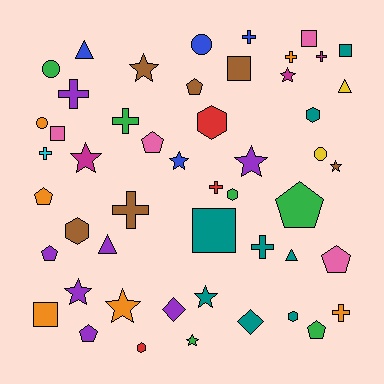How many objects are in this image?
There are 50 objects.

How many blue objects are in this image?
There are 4 blue objects.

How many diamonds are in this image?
There are 2 diamonds.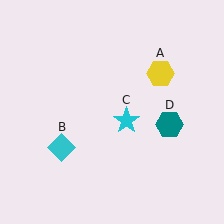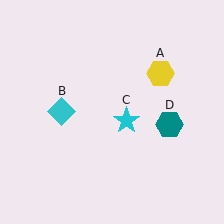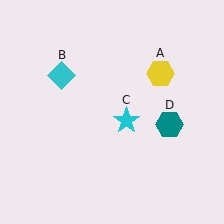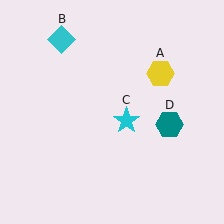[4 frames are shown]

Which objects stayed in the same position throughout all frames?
Yellow hexagon (object A) and cyan star (object C) and teal hexagon (object D) remained stationary.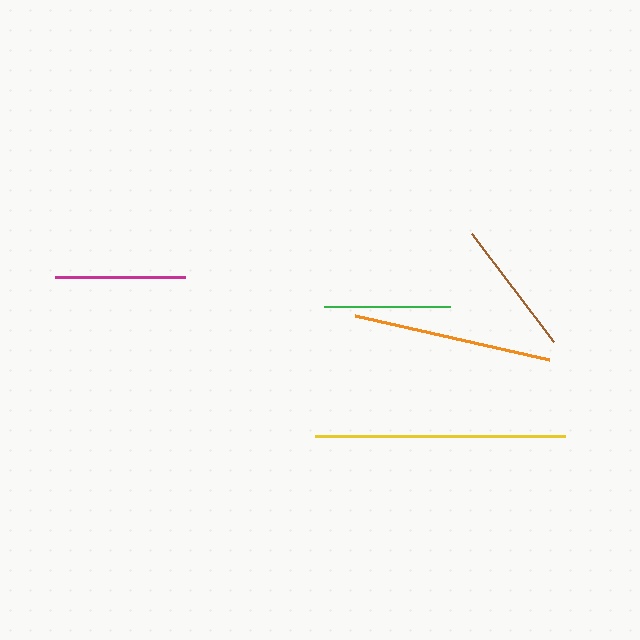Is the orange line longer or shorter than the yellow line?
The yellow line is longer than the orange line.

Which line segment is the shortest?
The green line is the shortest at approximately 126 pixels.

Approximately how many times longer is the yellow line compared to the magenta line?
The yellow line is approximately 1.9 times the length of the magenta line.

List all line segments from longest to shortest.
From longest to shortest: yellow, orange, brown, magenta, green.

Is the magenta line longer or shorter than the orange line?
The orange line is longer than the magenta line.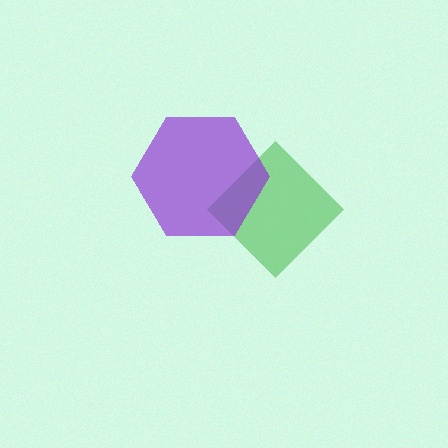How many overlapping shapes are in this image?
There are 2 overlapping shapes in the image.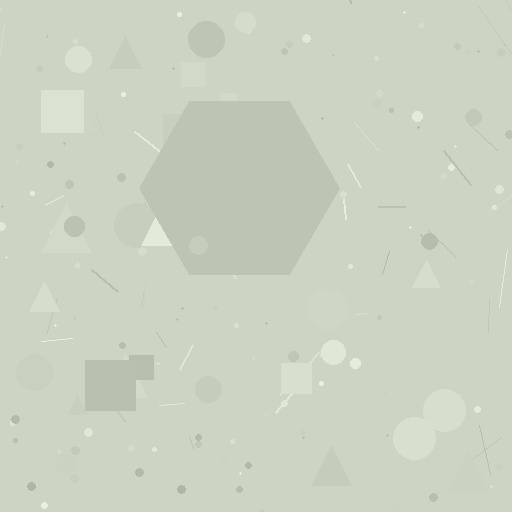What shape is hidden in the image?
A hexagon is hidden in the image.